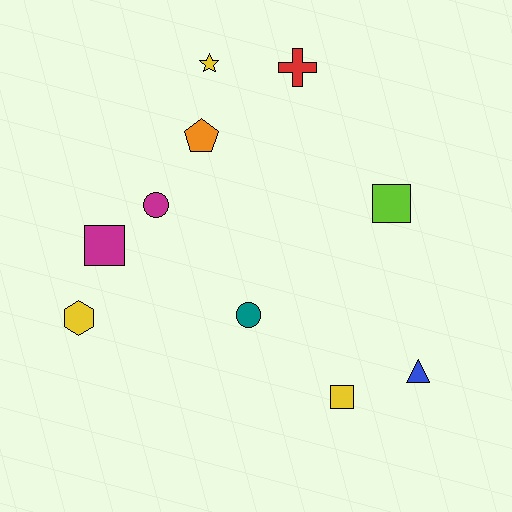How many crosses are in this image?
There is 1 cross.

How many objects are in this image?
There are 10 objects.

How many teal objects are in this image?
There is 1 teal object.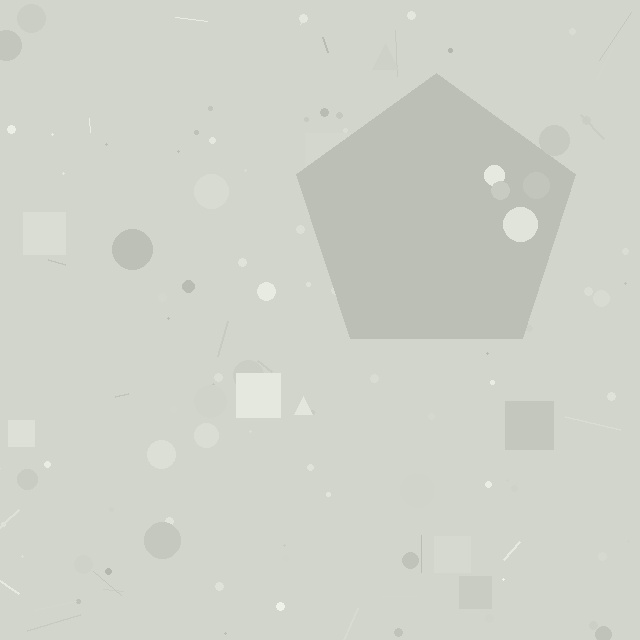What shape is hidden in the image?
A pentagon is hidden in the image.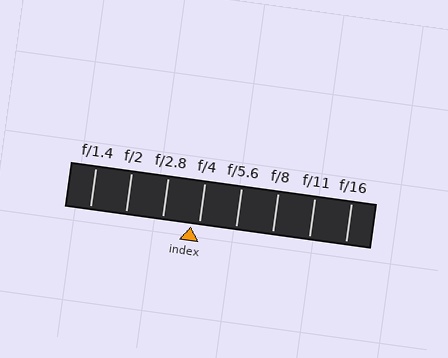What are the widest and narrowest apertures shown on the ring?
The widest aperture shown is f/1.4 and the narrowest is f/16.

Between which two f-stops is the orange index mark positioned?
The index mark is between f/2.8 and f/4.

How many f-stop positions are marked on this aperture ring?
There are 8 f-stop positions marked.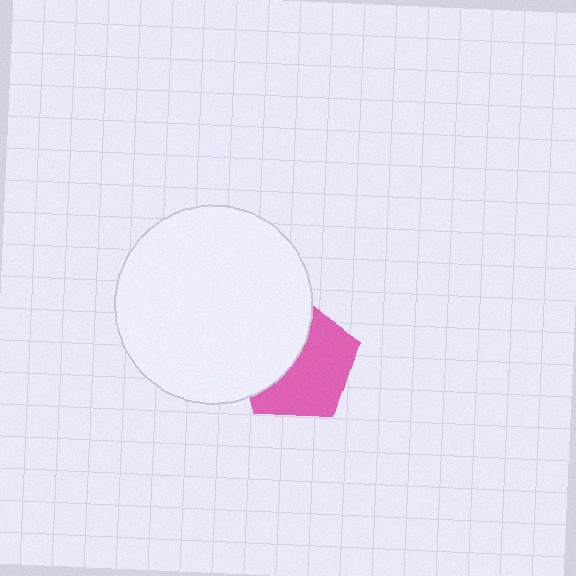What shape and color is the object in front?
The object in front is a white circle.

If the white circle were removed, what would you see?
You would see the complete pink pentagon.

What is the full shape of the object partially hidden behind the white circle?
The partially hidden object is a pink pentagon.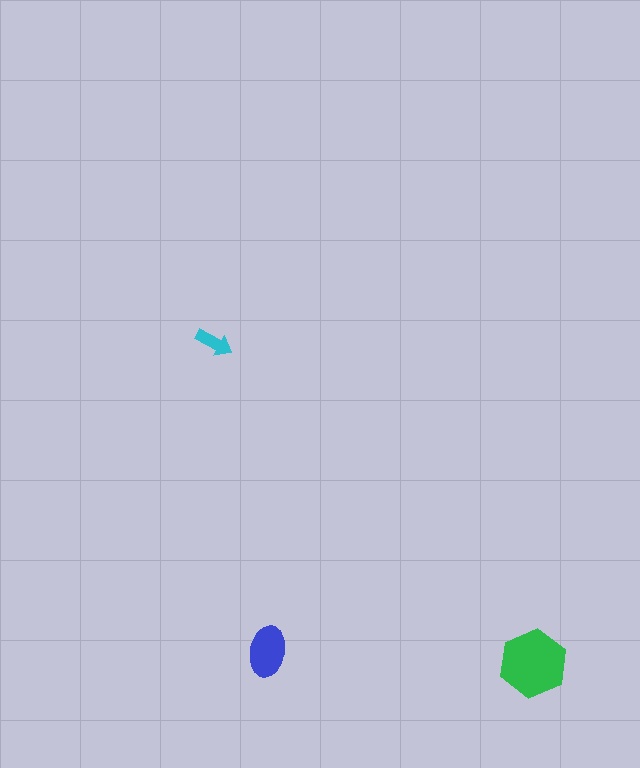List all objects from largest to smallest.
The green hexagon, the blue ellipse, the cyan arrow.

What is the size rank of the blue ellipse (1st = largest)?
2nd.